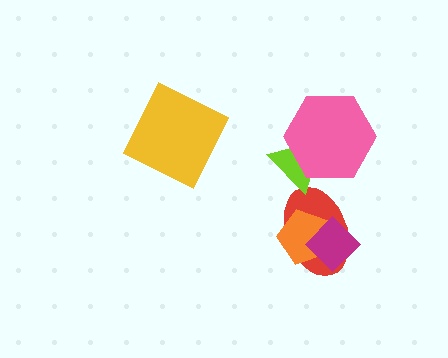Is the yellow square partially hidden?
No, no other shape covers it.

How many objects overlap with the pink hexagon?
1 object overlaps with the pink hexagon.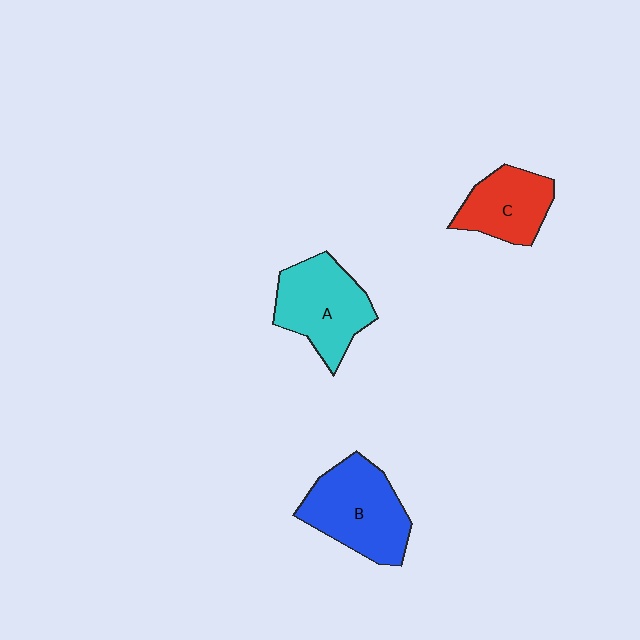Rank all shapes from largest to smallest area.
From largest to smallest: B (blue), A (cyan), C (red).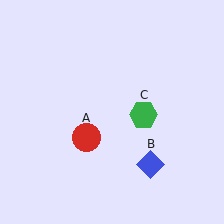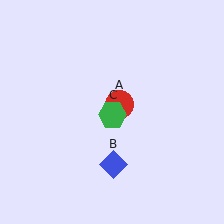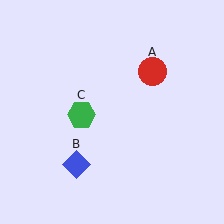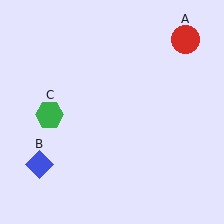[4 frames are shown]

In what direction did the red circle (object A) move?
The red circle (object A) moved up and to the right.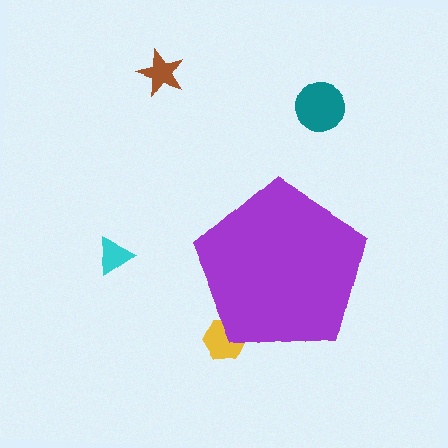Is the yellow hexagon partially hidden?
Yes, the yellow hexagon is partially hidden behind the purple pentagon.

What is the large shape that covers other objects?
A purple pentagon.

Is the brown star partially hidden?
No, the brown star is fully visible.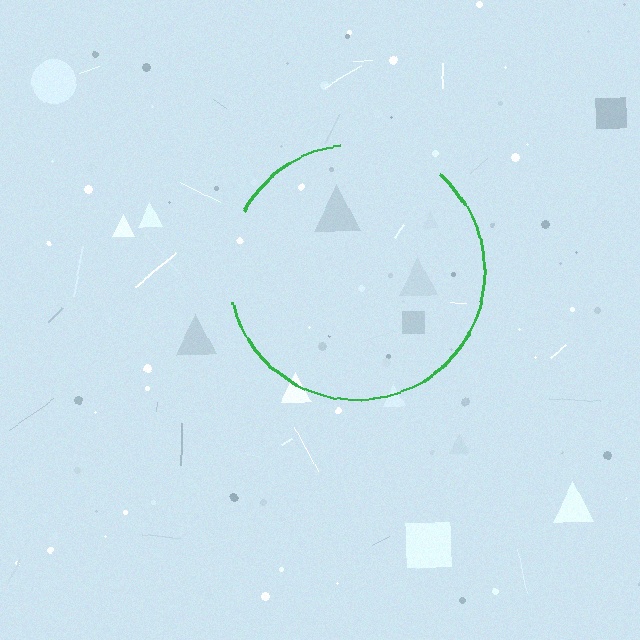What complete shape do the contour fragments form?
The contour fragments form a circle.